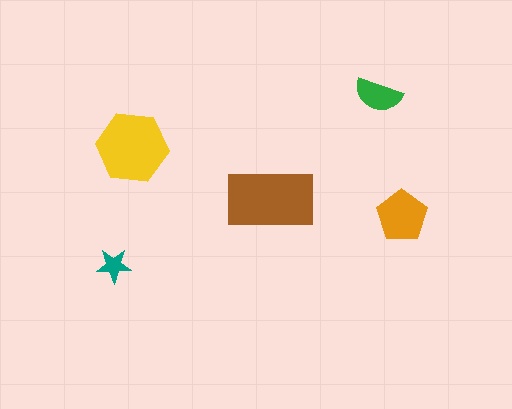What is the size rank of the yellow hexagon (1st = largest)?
2nd.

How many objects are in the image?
There are 5 objects in the image.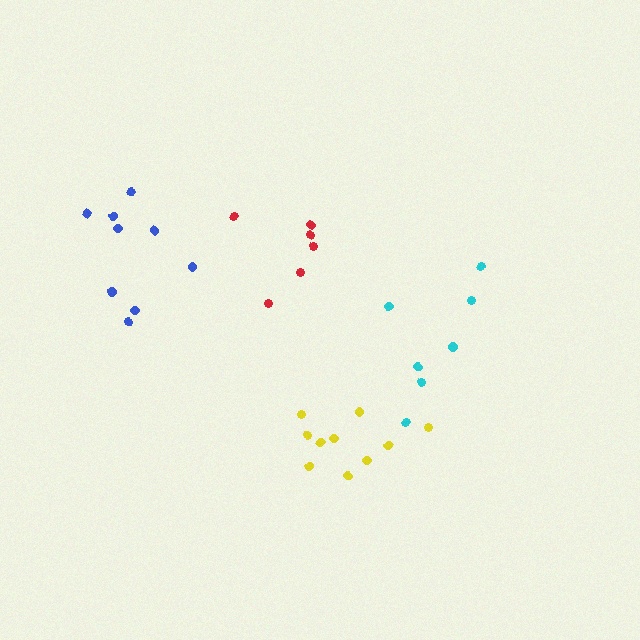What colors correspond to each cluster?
The clusters are colored: yellow, cyan, red, blue.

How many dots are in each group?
Group 1: 10 dots, Group 2: 7 dots, Group 3: 6 dots, Group 4: 9 dots (32 total).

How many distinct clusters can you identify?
There are 4 distinct clusters.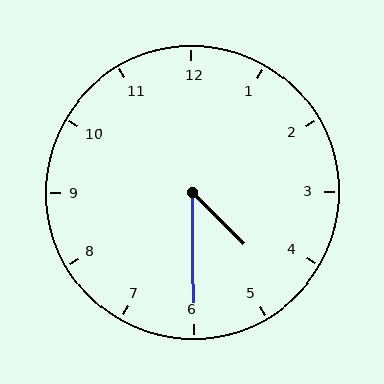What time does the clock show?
4:30.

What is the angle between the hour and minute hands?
Approximately 45 degrees.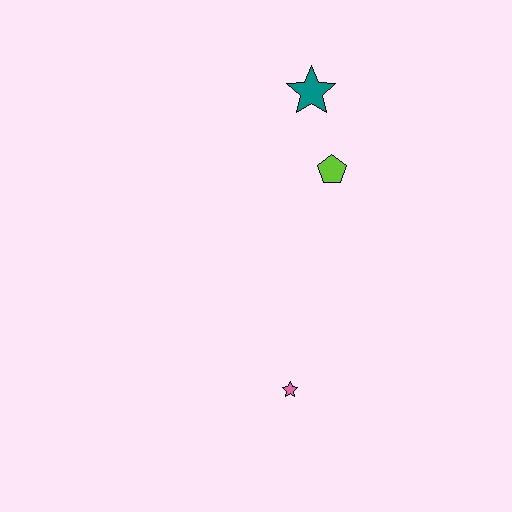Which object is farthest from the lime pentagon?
The pink star is farthest from the lime pentagon.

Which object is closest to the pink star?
The lime pentagon is closest to the pink star.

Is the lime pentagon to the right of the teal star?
Yes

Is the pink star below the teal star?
Yes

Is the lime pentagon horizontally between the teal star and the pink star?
No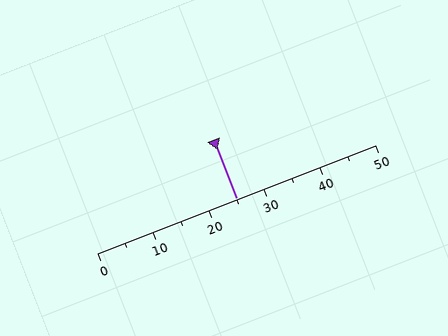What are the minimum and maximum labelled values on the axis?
The axis runs from 0 to 50.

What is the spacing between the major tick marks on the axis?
The major ticks are spaced 10 apart.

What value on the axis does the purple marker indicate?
The marker indicates approximately 25.